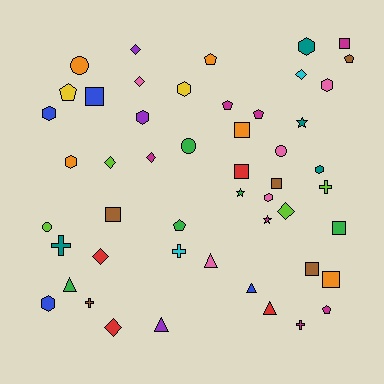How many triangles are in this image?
There are 5 triangles.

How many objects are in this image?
There are 50 objects.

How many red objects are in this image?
There are 4 red objects.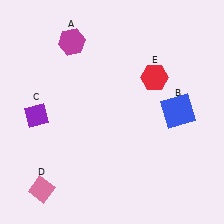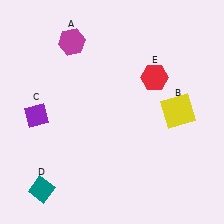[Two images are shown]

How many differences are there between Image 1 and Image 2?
There are 2 differences between the two images.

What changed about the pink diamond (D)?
In Image 1, D is pink. In Image 2, it changed to teal.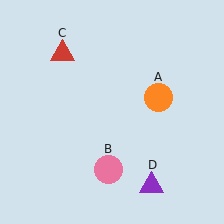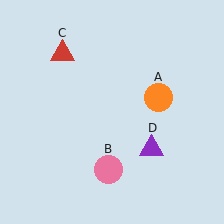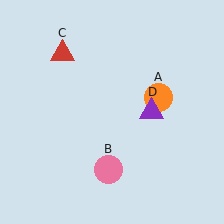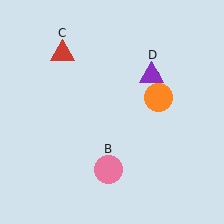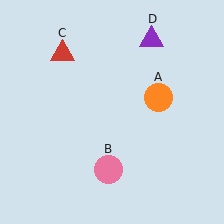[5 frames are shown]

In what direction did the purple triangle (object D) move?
The purple triangle (object D) moved up.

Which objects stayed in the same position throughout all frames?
Orange circle (object A) and pink circle (object B) and red triangle (object C) remained stationary.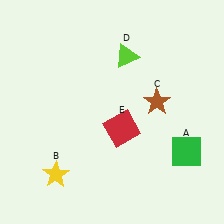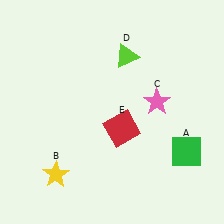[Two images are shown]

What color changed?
The star (C) changed from brown in Image 1 to pink in Image 2.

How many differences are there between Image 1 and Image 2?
There is 1 difference between the two images.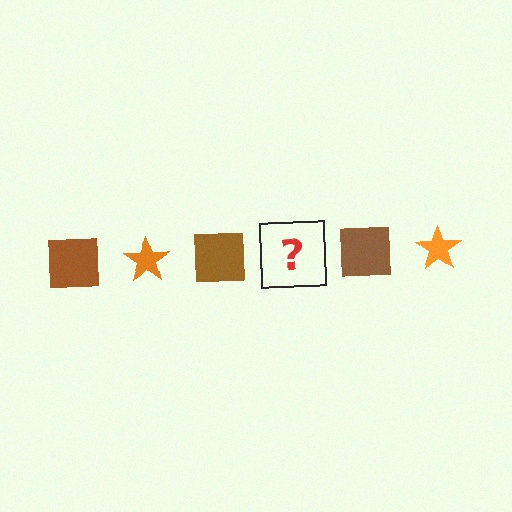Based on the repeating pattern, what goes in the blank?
The blank should be an orange star.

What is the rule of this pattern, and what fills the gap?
The rule is that the pattern alternates between brown square and orange star. The gap should be filled with an orange star.